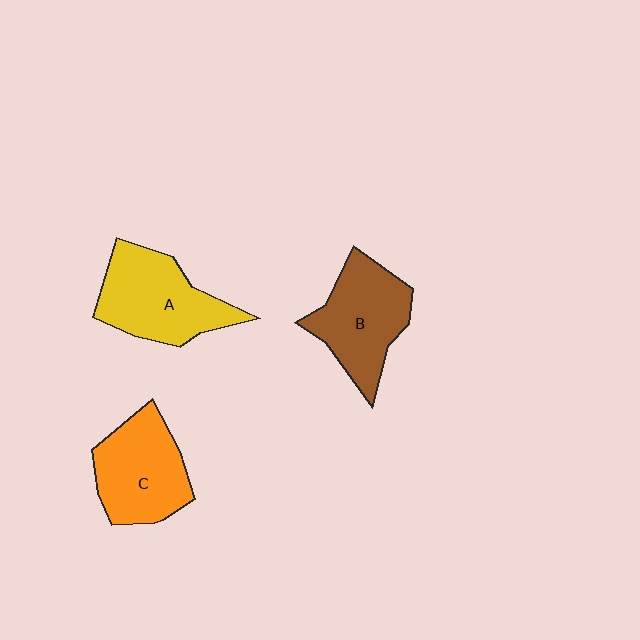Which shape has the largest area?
Shape A (yellow).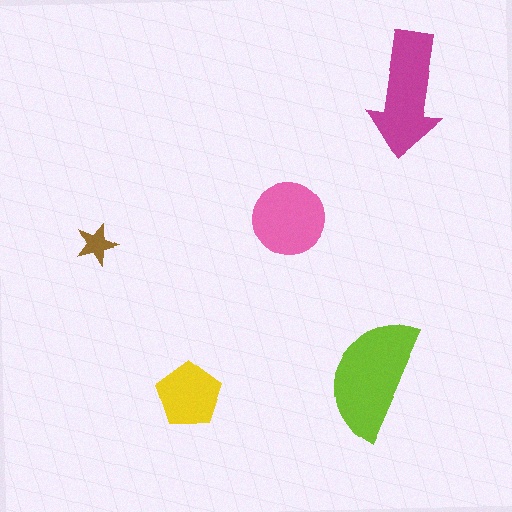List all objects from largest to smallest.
The lime semicircle, the magenta arrow, the pink circle, the yellow pentagon, the brown star.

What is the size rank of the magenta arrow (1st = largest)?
2nd.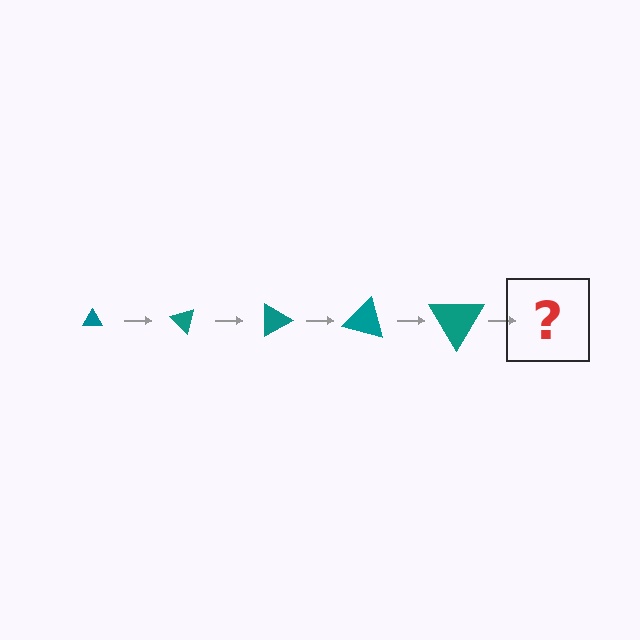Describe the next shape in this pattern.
It should be a triangle, larger than the previous one and rotated 225 degrees from the start.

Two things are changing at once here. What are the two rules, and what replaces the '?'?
The two rules are that the triangle grows larger each step and it rotates 45 degrees each step. The '?' should be a triangle, larger than the previous one and rotated 225 degrees from the start.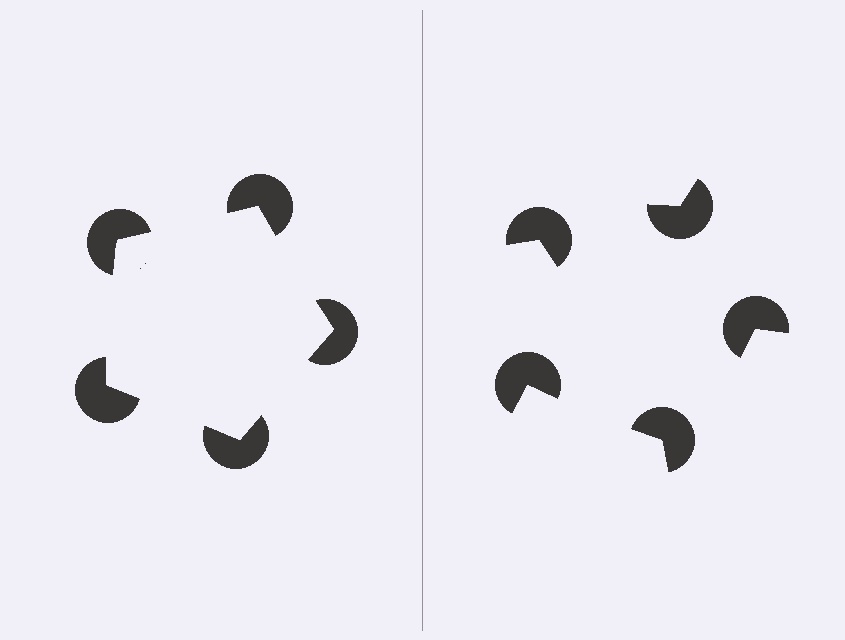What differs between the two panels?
The pac-man discs are positioned identically on both sides; only the wedge orientations differ. On the left they align to a pentagon; on the right they are misaligned.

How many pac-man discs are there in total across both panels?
10 — 5 on each side.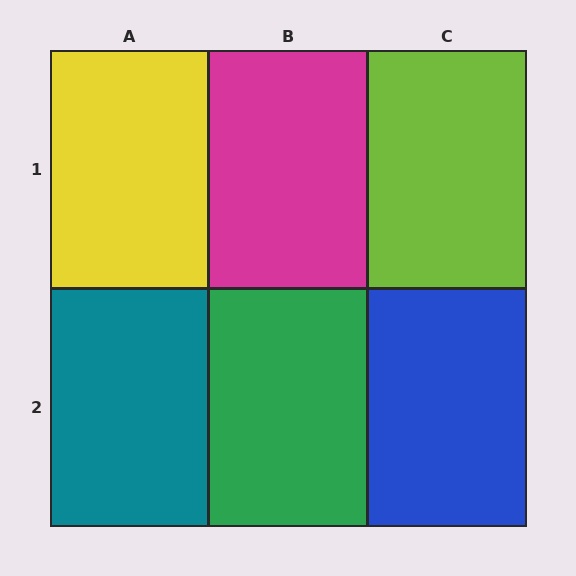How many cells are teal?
1 cell is teal.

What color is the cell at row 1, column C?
Lime.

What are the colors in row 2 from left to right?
Teal, green, blue.